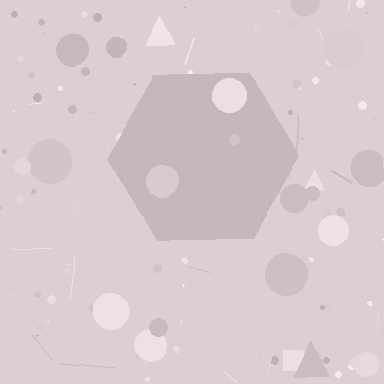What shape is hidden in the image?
A hexagon is hidden in the image.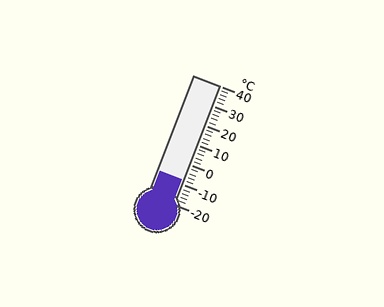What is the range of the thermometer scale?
The thermometer scale ranges from -20°C to 40°C.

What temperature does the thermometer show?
The thermometer shows approximately -8°C.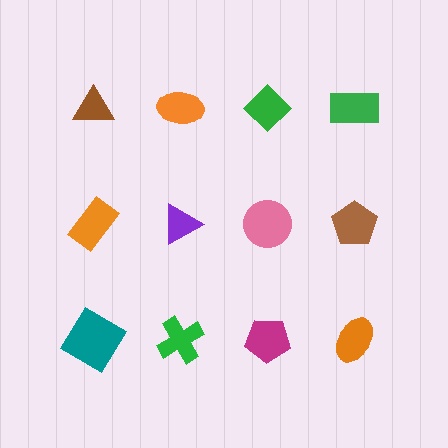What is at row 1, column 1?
A brown triangle.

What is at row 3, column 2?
A green cross.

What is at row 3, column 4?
An orange ellipse.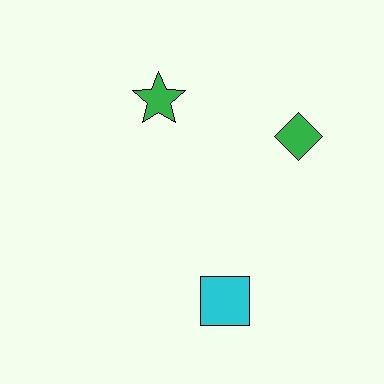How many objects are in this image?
There are 3 objects.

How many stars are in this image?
There is 1 star.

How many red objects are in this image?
There are no red objects.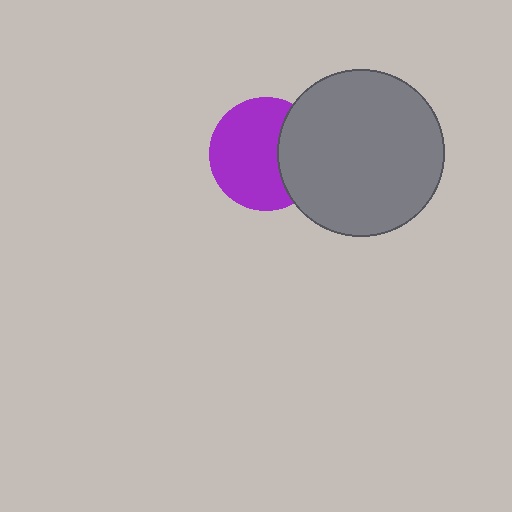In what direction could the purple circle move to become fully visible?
The purple circle could move left. That would shift it out from behind the gray circle entirely.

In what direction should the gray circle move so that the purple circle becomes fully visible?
The gray circle should move right. That is the shortest direction to clear the overlap and leave the purple circle fully visible.